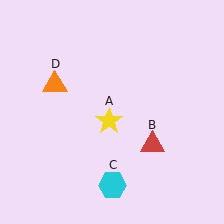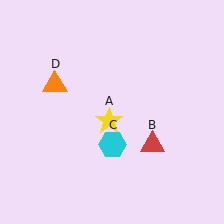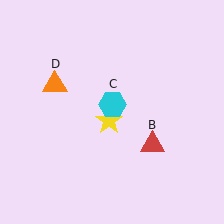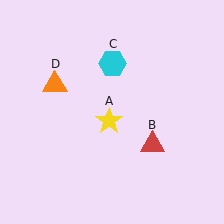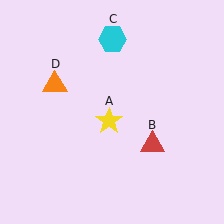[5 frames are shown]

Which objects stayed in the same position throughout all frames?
Yellow star (object A) and red triangle (object B) and orange triangle (object D) remained stationary.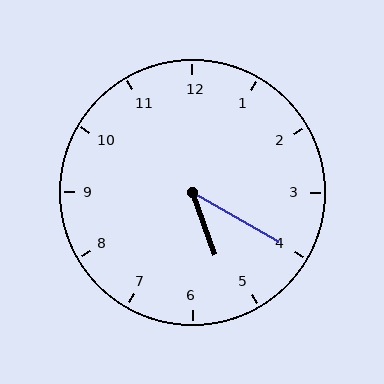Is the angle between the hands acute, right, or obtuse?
It is acute.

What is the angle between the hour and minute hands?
Approximately 40 degrees.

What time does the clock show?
5:20.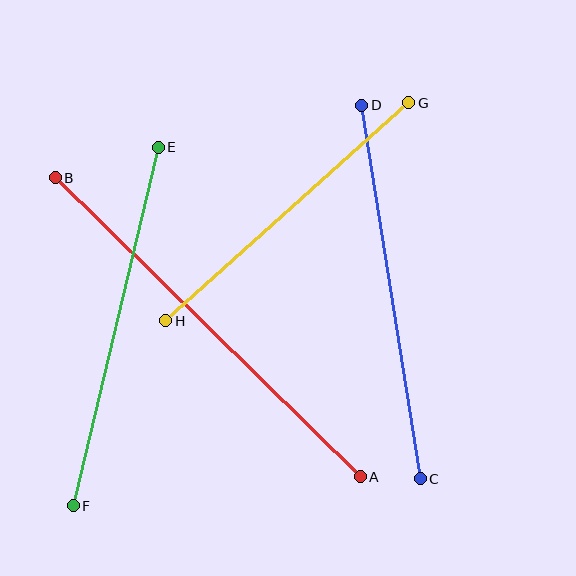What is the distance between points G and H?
The distance is approximately 326 pixels.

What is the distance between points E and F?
The distance is approximately 369 pixels.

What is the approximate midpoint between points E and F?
The midpoint is at approximately (116, 326) pixels.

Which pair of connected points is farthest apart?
Points A and B are farthest apart.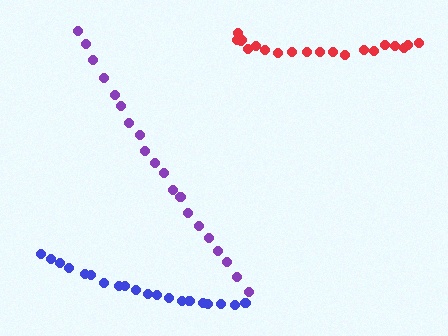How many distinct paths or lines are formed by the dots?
There are 3 distinct paths.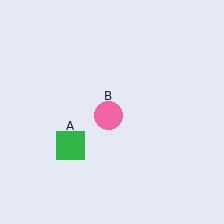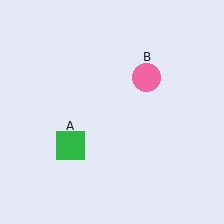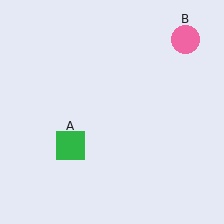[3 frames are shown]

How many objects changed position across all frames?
1 object changed position: pink circle (object B).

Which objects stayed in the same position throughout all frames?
Green square (object A) remained stationary.